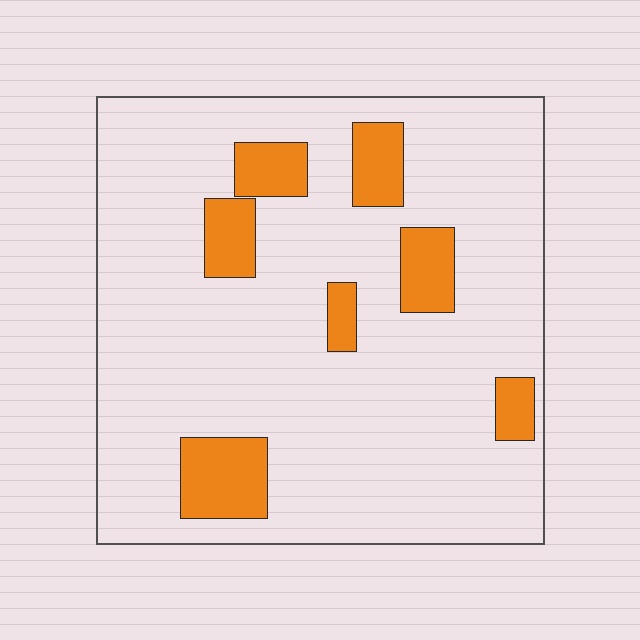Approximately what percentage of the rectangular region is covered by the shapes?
Approximately 15%.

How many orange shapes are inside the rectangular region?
7.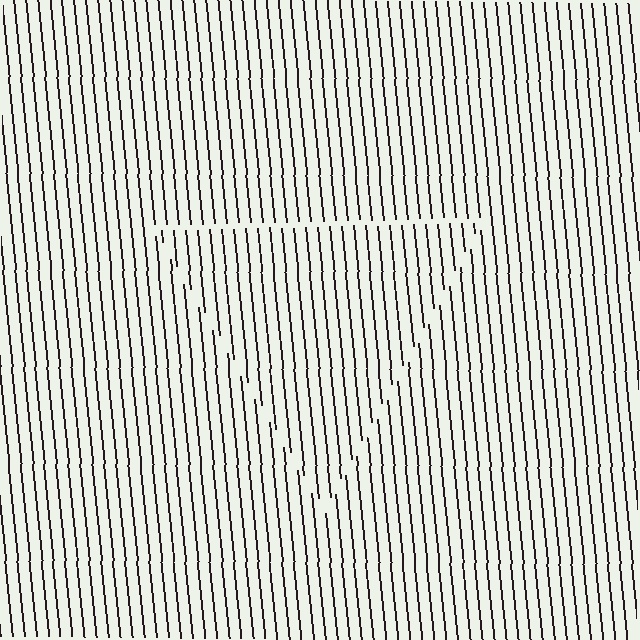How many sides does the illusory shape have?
3 sides — the line-ends trace a triangle.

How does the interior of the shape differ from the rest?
The interior of the shape contains the same grating, shifted by half a period — the contour is defined by the phase discontinuity where line-ends from the inner and outer gratings abut.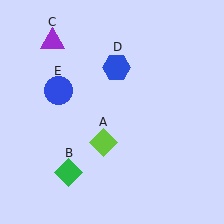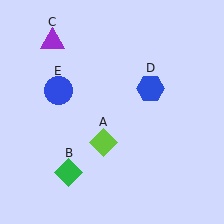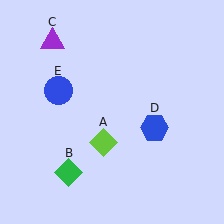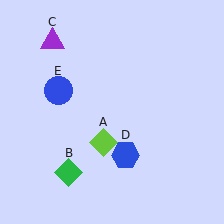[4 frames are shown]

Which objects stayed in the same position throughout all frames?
Lime diamond (object A) and green diamond (object B) and purple triangle (object C) and blue circle (object E) remained stationary.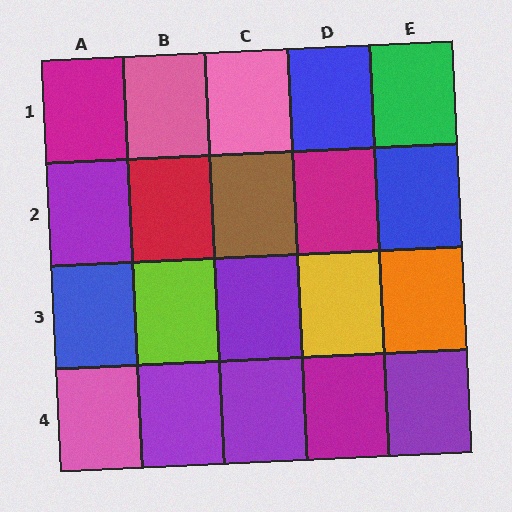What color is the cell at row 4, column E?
Purple.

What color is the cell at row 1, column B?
Pink.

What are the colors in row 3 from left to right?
Blue, lime, purple, yellow, orange.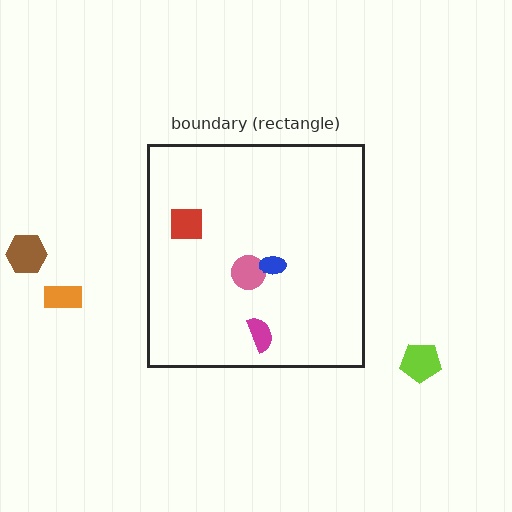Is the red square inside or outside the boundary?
Inside.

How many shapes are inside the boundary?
4 inside, 3 outside.